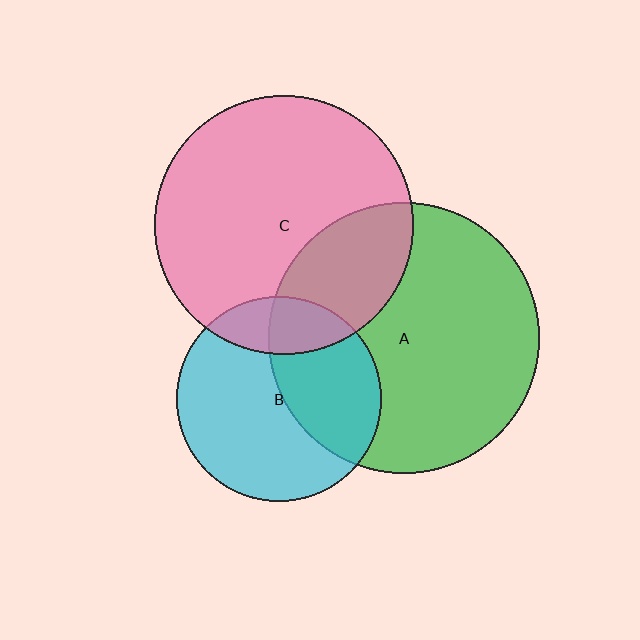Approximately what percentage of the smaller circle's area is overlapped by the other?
Approximately 40%.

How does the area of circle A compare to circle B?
Approximately 1.8 times.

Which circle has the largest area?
Circle A (green).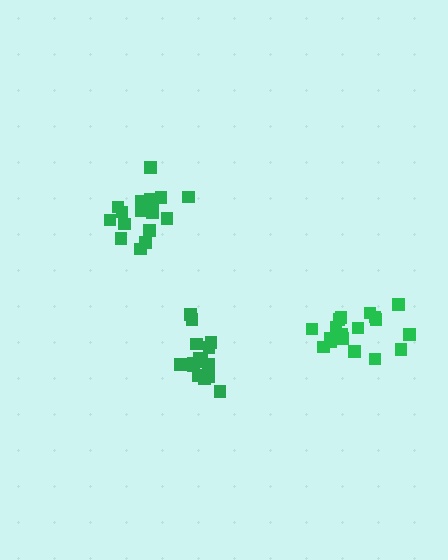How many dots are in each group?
Group 1: 16 dots, Group 2: 17 dots, Group 3: 18 dots (51 total).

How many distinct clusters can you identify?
There are 3 distinct clusters.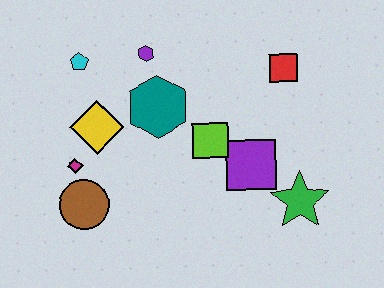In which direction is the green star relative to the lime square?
The green star is to the right of the lime square.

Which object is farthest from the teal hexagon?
The green star is farthest from the teal hexagon.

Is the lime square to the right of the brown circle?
Yes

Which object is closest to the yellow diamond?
The magenta diamond is closest to the yellow diamond.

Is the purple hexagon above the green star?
Yes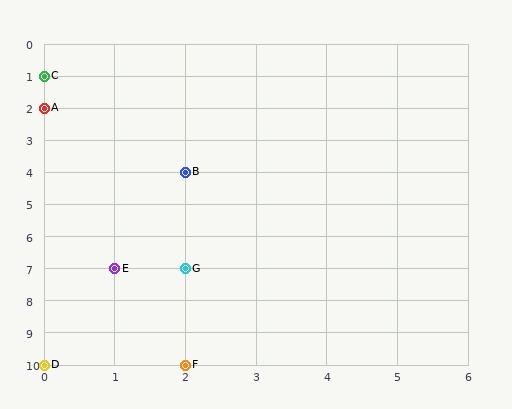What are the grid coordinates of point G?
Point G is at grid coordinates (2, 7).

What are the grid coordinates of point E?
Point E is at grid coordinates (1, 7).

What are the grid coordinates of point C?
Point C is at grid coordinates (0, 1).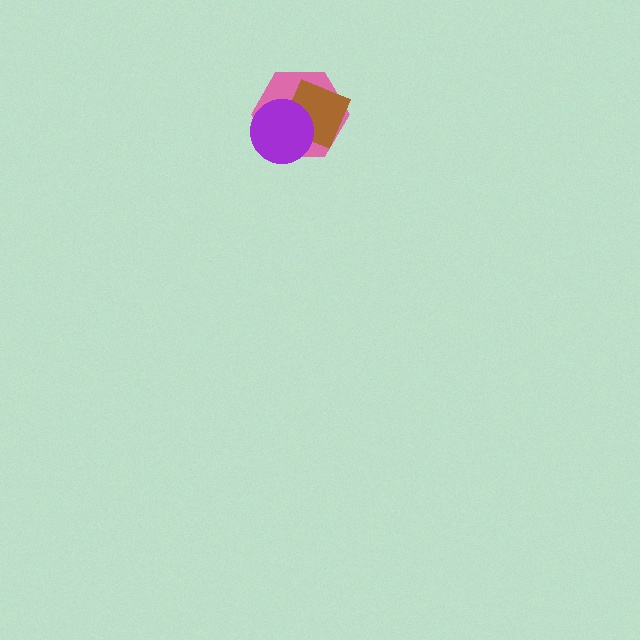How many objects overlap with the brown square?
2 objects overlap with the brown square.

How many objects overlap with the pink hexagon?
2 objects overlap with the pink hexagon.